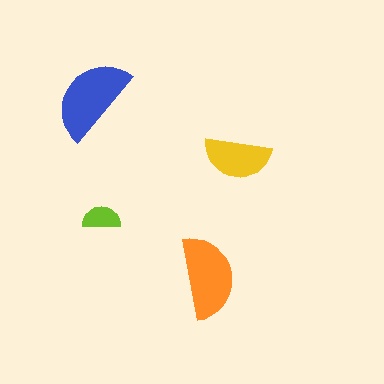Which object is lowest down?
The orange semicircle is bottommost.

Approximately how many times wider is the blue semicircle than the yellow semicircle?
About 1.5 times wider.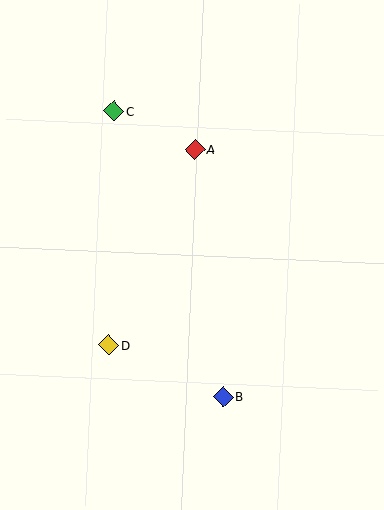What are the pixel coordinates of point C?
Point C is at (114, 111).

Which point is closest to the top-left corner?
Point C is closest to the top-left corner.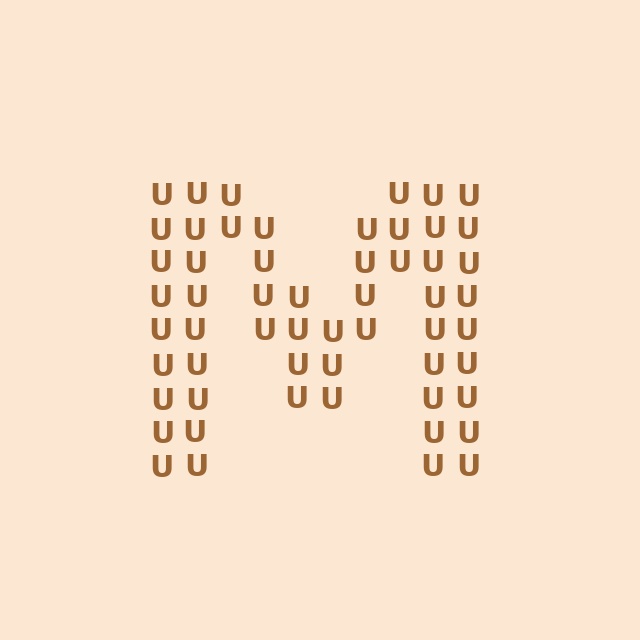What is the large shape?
The large shape is the letter M.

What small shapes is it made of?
It is made of small letter U's.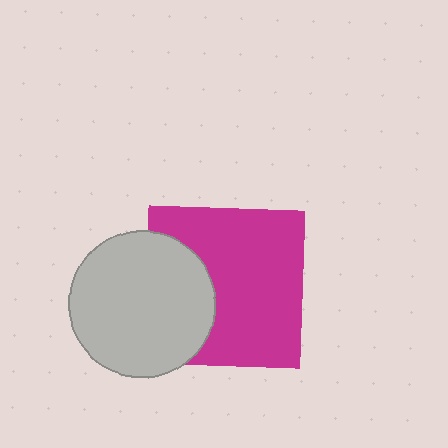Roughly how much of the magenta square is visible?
Most of it is visible (roughly 69%).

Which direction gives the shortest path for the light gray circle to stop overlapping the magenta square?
Moving left gives the shortest separation.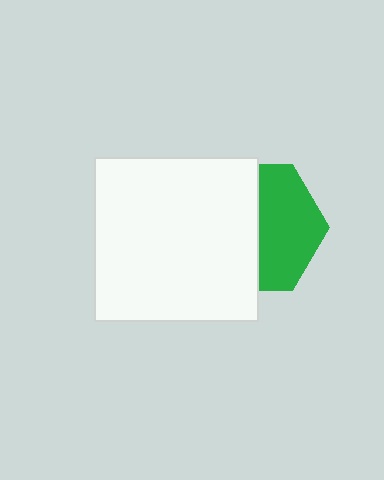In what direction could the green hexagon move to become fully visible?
The green hexagon could move right. That would shift it out from behind the white square entirely.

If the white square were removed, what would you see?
You would see the complete green hexagon.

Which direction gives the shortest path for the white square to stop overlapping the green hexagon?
Moving left gives the shortest separation.